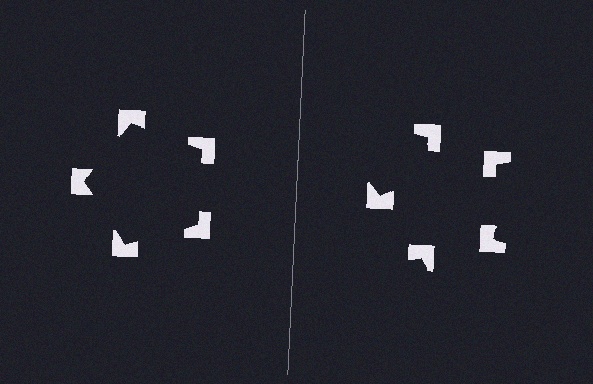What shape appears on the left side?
An illusory pentagon.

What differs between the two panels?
The notched squares are positioned identically on both sides; only the wedge orientations differ. On the left they align to a pentagon; on the right they are misaligned.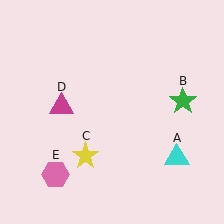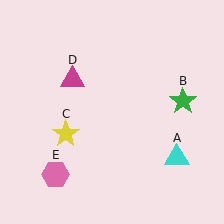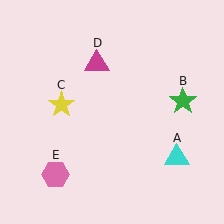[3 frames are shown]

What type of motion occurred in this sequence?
The yellow star (object C), magenta triangle (object D) rotated clockwise around the center of the scene.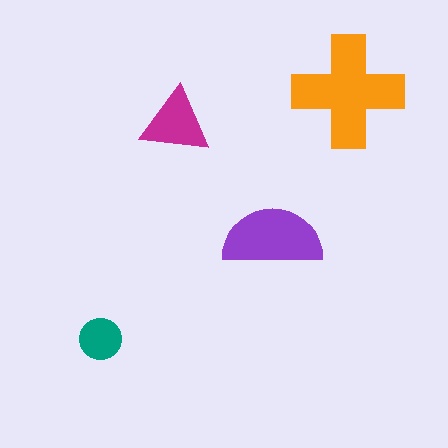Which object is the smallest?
The teal circle.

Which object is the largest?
The orange cross.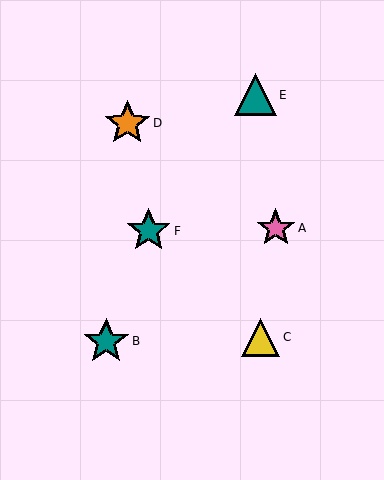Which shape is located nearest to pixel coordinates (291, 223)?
The pink star (labeled A) at (276, 228) is nearest to that location.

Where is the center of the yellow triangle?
The center of the yellow triangle is at (261, 337).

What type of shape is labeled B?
Shape B is a teal star.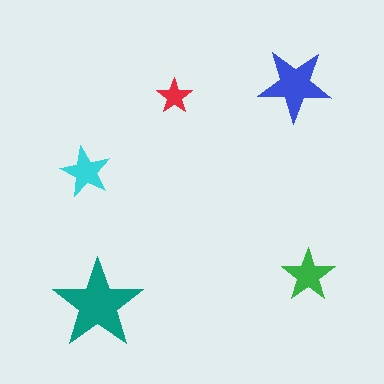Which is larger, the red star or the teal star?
The teal one.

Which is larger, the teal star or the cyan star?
The teal one.